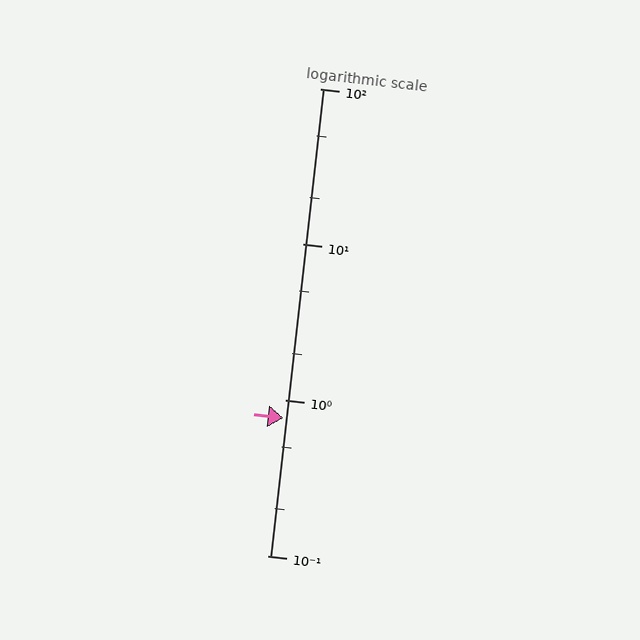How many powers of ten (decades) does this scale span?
The scale spans 3 decades, from 0.1 to 100.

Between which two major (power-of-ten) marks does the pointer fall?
The pointer is between 0.1 and 1.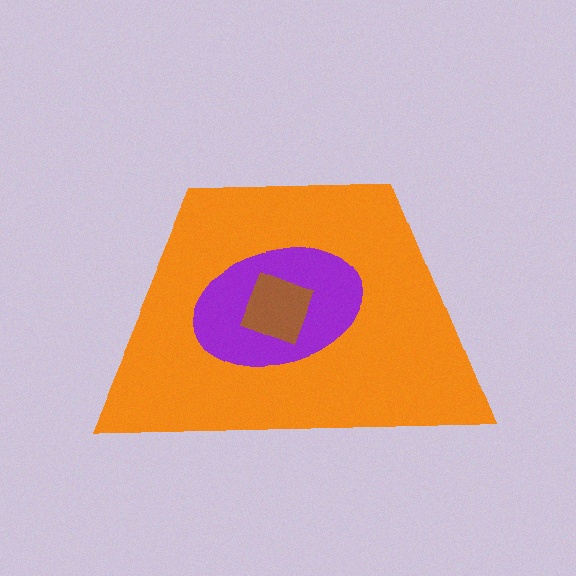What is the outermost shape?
The orange trapezoid.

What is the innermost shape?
The brown square.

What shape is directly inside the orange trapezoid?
The purple ellipse.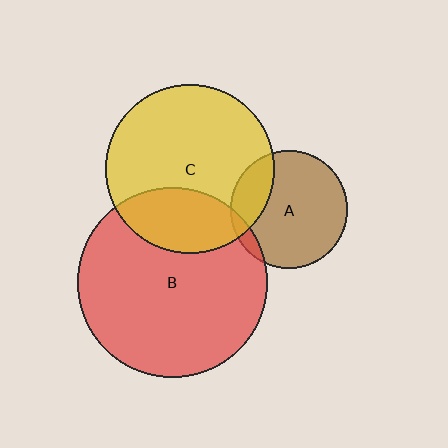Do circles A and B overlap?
Yes.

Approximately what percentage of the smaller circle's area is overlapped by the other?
Approximately 5%.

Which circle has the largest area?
Circle B (red).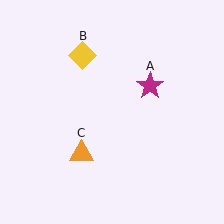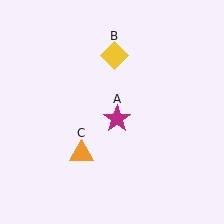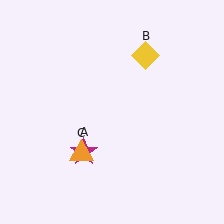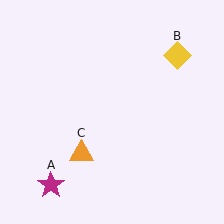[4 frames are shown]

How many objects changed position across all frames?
2 objects changed position: magenta star (object A), yellow diamond (object B).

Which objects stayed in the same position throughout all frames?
Orange triangle (object C) remained stationary.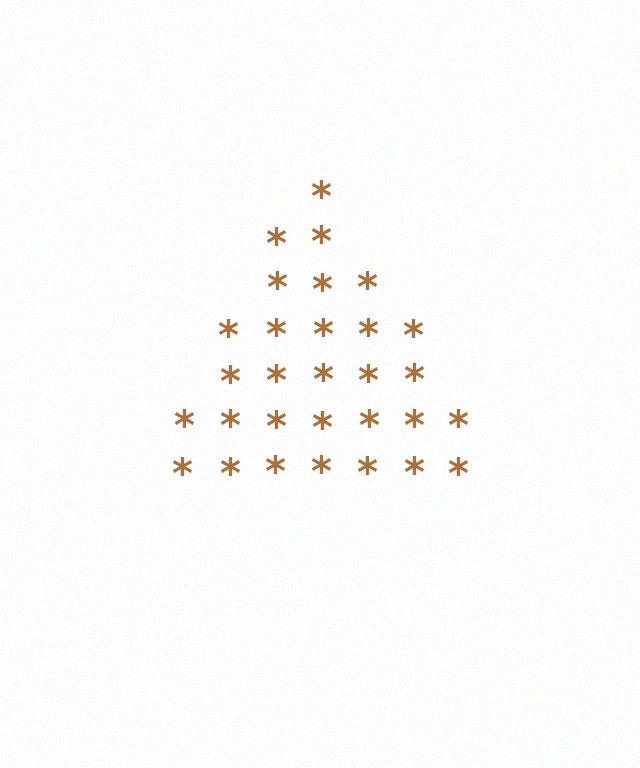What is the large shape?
The large shape is a triangle.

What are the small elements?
The small elements are asterisks.